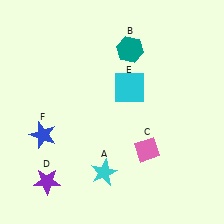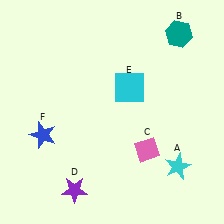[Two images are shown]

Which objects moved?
The objects that moved are: the cyan star (A), the teal hexagon (B), the purple star (D).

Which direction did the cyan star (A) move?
The cyan star (A) moved right.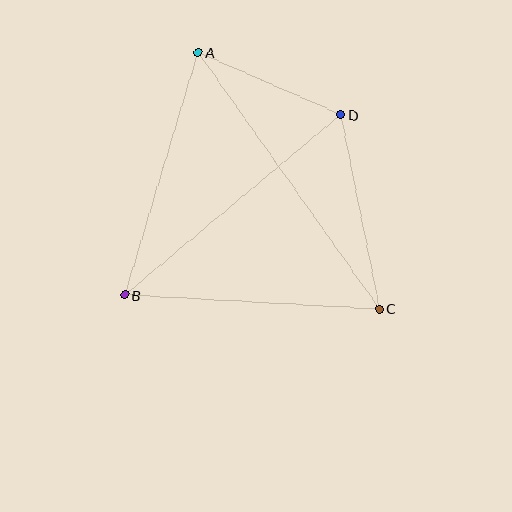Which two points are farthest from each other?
Points A and C are farthest from each other.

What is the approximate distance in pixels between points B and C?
The distance between B and C is approximately 255 pixels.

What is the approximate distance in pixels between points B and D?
The distance between B and D is approximately 282 pixels.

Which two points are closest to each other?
Points A and D are closest to each other.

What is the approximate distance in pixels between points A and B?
The distance between A and B is approximately 253 pixels.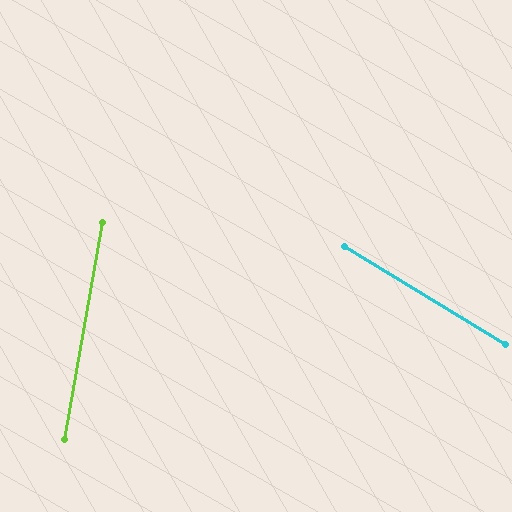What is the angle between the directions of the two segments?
Approximately 69 degrees.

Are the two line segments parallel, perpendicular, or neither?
Neither parallel nor perpendicular — they differ by about 69°.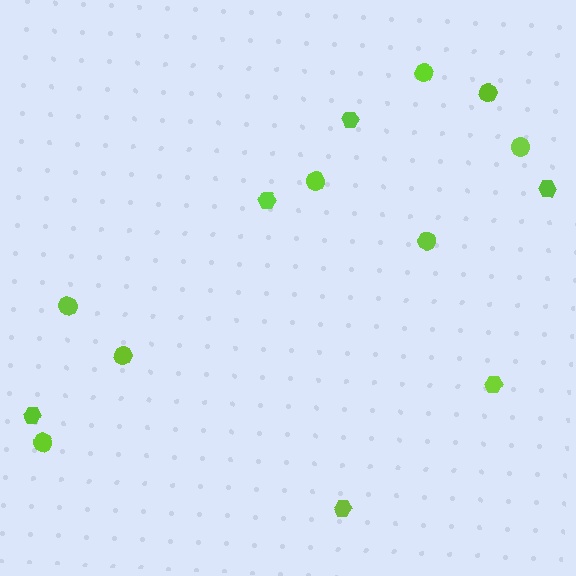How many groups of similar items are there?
There are 2 groups: one group of circles (8) and one group of hexagons (6).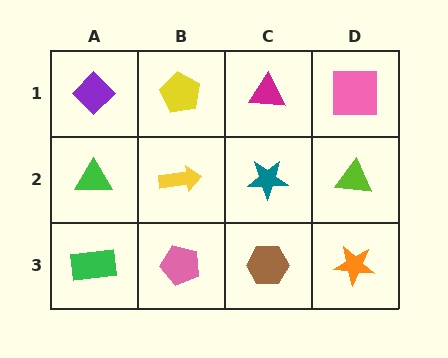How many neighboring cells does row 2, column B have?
4.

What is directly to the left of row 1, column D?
A magenta triangle.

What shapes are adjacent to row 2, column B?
A yellow pentagon (row 1, column B), a pink pentagon (row 3, column B), a green triangle (row 2, column A), a teal star (row 2, column C).